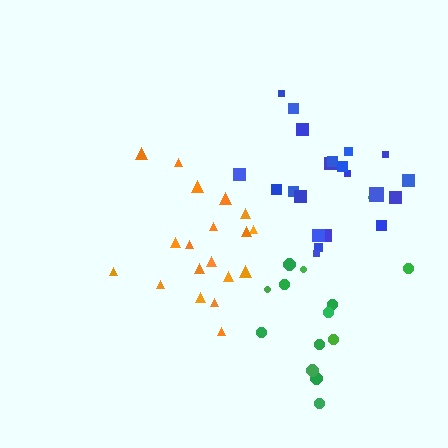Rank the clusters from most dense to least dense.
orange, blue, green.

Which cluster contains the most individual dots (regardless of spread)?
Blue (21).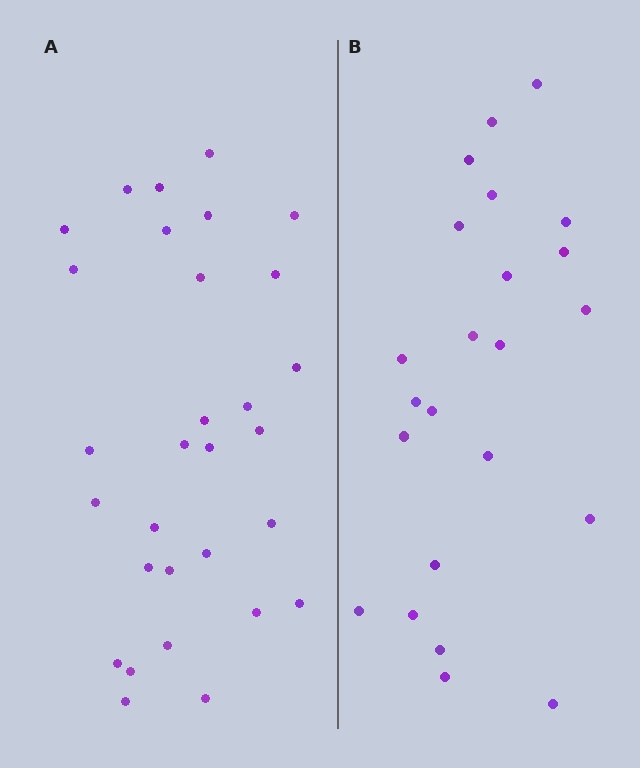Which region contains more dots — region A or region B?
Region A (the left region) has more dots.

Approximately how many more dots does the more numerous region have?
Region A has roughly 8 or so more dots than region B.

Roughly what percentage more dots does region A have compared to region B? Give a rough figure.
About 30% more.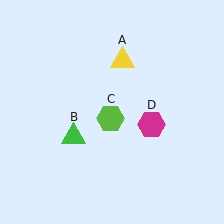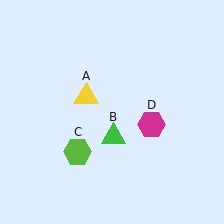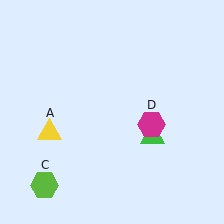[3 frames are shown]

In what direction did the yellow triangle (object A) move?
The yellow triangle (object A) moved down and to the left.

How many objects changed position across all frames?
3 objects changed position: yellow triangle (object A), green triangle (object B), lime hexagon (object C).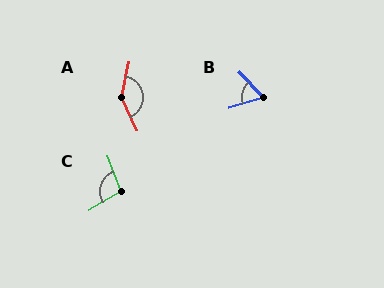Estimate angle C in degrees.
Approximately 100 degrees.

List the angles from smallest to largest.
B (64°), C (100°), A (143°).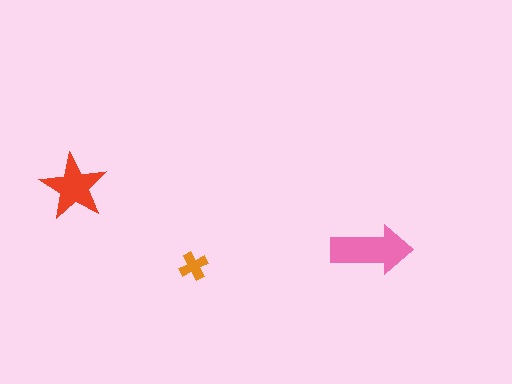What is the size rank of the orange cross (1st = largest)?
3rd.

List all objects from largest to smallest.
The pink arrow, the red star, the orange cross.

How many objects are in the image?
There are 3 objects in the image.